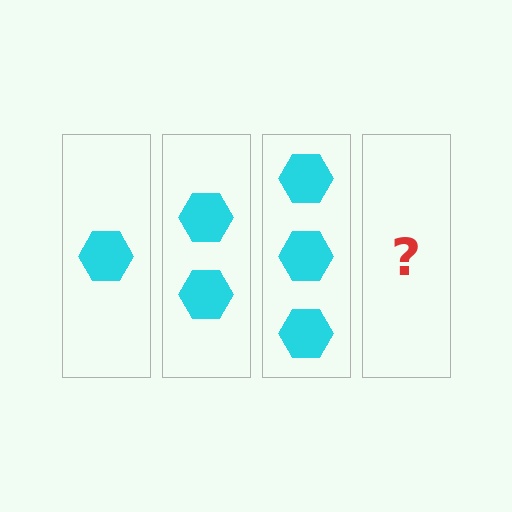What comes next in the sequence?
The next element should be 4 hexagons.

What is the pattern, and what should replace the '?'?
The pattern is that each step adds one more hexagon. The '?' should be 4 hexagons.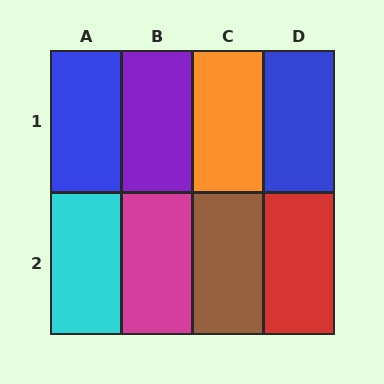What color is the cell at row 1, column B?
Purple.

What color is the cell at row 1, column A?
Blue.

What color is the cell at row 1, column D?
Blue.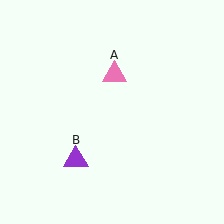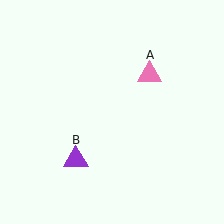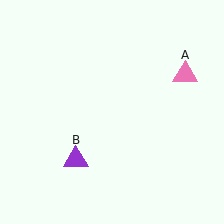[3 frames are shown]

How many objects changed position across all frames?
1 object changed position: pink triangle (object A).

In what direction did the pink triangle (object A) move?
The pink triangle (object A) moved right.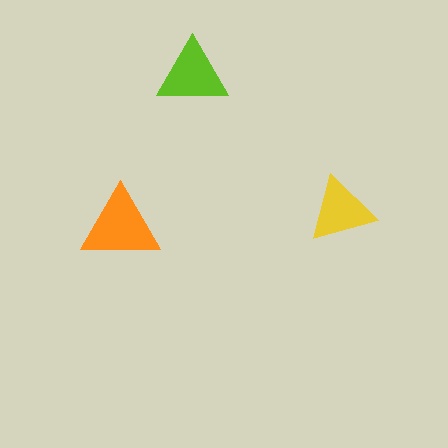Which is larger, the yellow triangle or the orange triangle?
The orange one.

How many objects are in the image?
There are 3 objects in the image.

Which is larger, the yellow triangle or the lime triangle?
The lime one.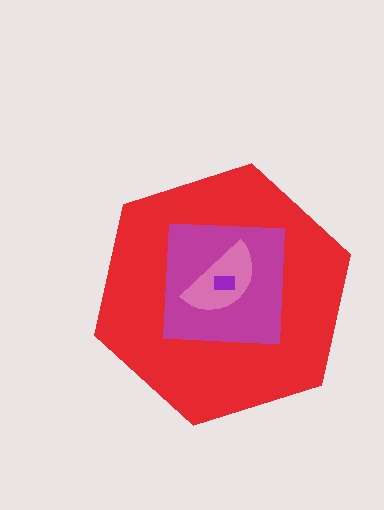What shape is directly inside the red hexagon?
The magenta square.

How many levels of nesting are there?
4.